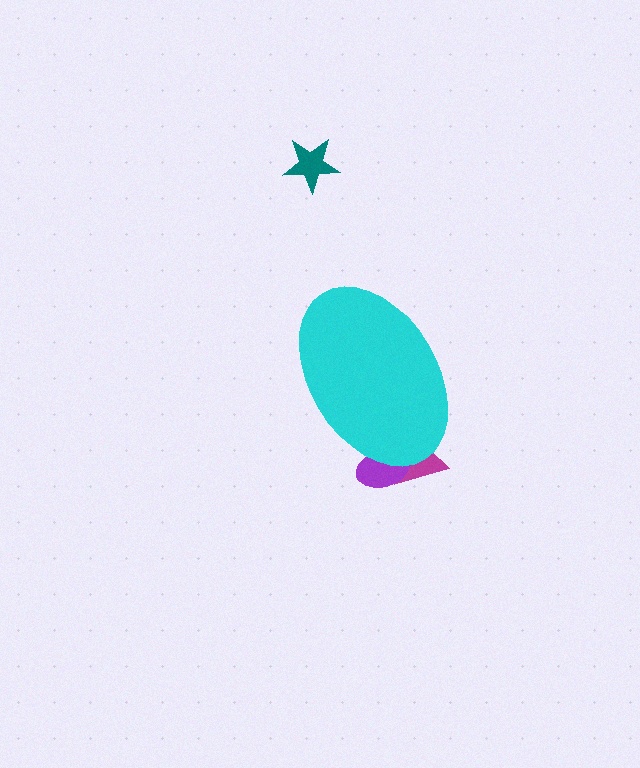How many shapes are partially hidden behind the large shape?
2 shapes are partially hidden.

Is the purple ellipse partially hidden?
Yes, the purple ellipse is partially hidden behind the cyan ellipse.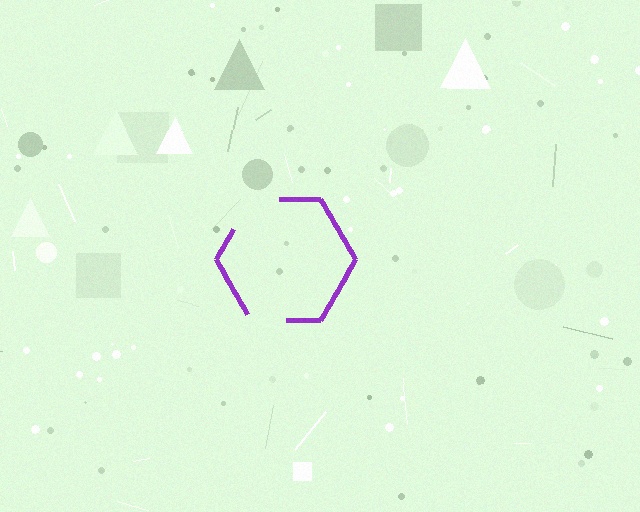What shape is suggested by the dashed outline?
The dashed outline suggests a hexagon.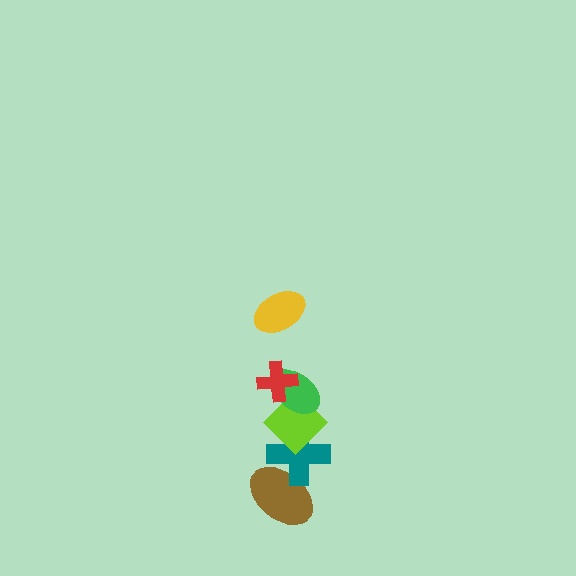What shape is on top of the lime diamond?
The green ellipse is on top of the lime diamond.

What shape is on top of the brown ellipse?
The teal cross is on top of the brown ellipse.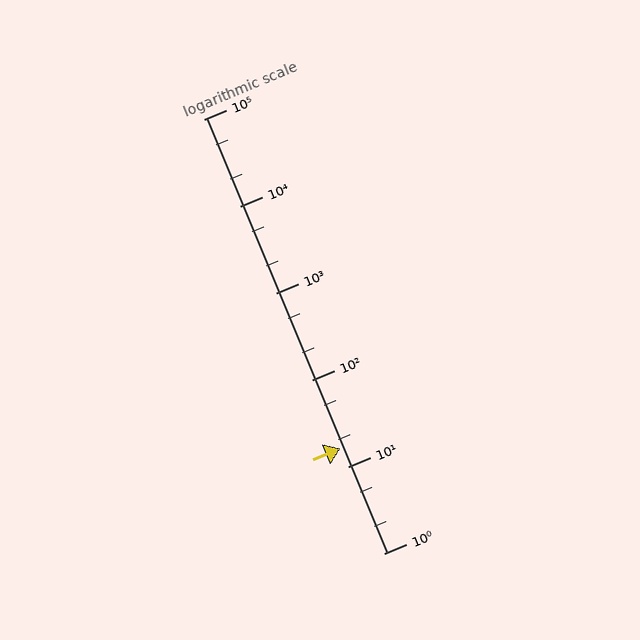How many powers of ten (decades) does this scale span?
The scale spans 5 decades, from 1 to 100000.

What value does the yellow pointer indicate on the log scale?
The pointer indicates approximately 16.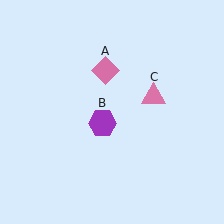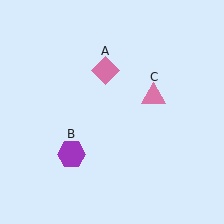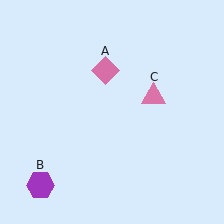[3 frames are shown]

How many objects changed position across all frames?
1 object changed position: purple hexagon (object B).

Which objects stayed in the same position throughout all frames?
Pink diamond (object A) and pink triangle (object C) remained stationary.